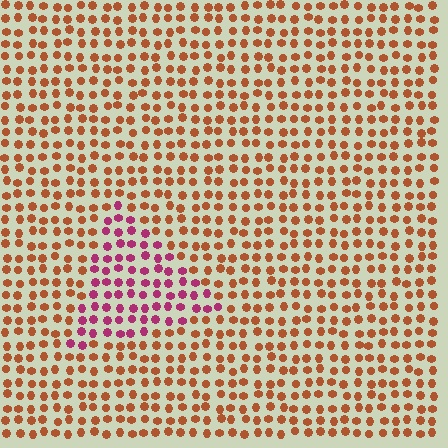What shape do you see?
I see a triangle.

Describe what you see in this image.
The image is filled with small brown elements in a uniform arrangement. A triangle-shaped region is visible where the elements are tinted to a slightly different hue, forming a subtle color boundary.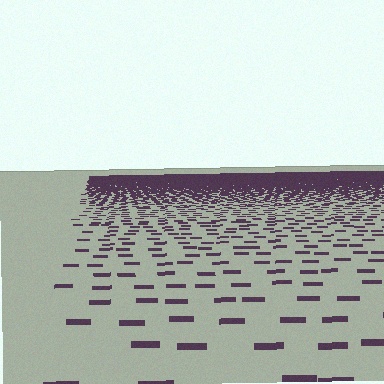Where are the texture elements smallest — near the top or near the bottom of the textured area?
Near the top.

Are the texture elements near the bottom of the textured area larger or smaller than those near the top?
Larger. Near the bottom, elements are closer to the viewer and appear at a bigger on-screen size.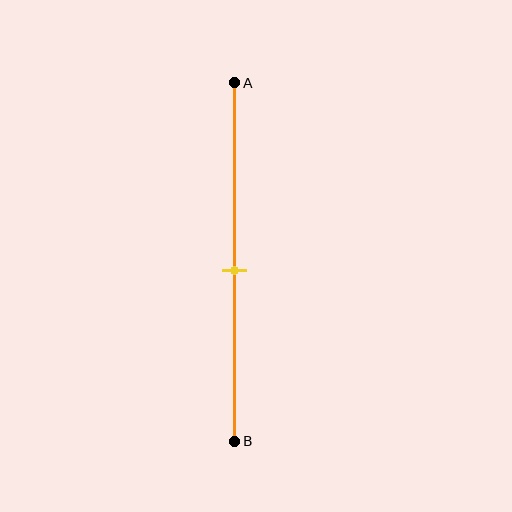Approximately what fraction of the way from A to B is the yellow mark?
The yellow mark is approximately 50% of the way from A to B.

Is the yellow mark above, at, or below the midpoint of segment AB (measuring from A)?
The yellow mark is approximately at the midpoint of segment AB.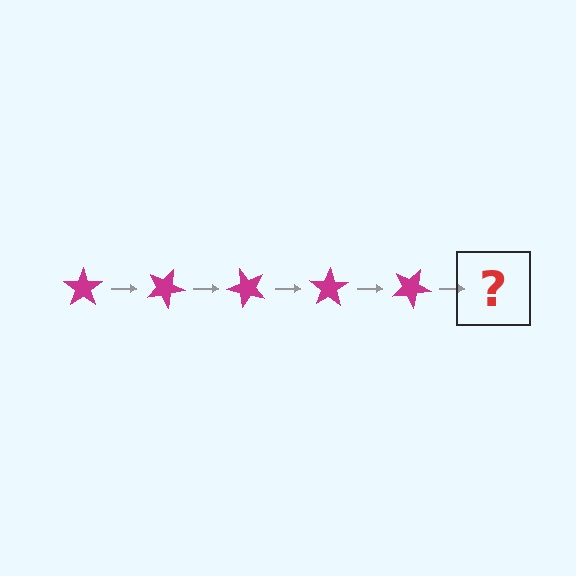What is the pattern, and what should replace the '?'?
The pattern is that the star rotates 25 degrees each step. The '?' should be a magenta star rotated 125 degrees.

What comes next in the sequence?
The next element should be a magenta star rotated 125 degrees.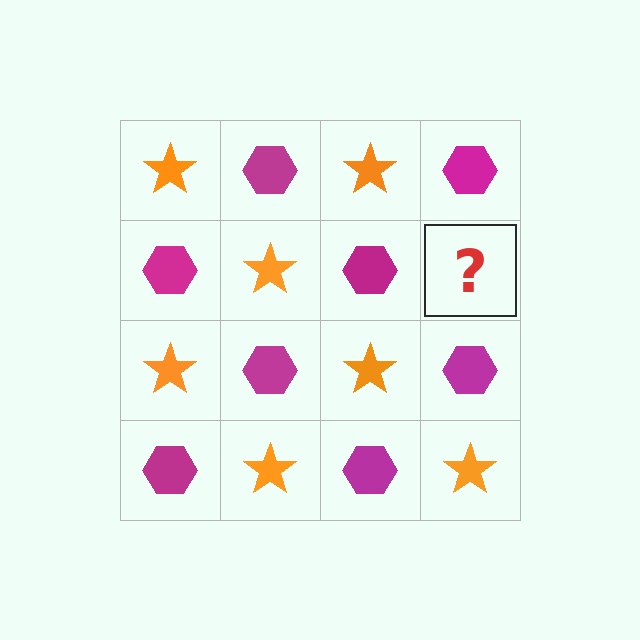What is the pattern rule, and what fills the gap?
The rule is that it alternates orange star and magenta hexagon in a checkerboard pattern. The gap should be filled with an orange star.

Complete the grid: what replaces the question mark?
The question mark should be replaced with an orange star.